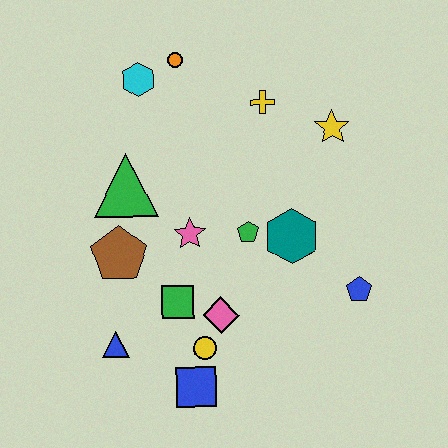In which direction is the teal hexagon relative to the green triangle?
The teal hexagon is to the right of the green triangle.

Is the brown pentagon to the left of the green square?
Yes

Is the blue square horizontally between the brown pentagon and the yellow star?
Yes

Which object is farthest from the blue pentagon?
The cyan hexagon is farthest from the blue pentagon.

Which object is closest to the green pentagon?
The teal hexagon is closest to the green pentagon.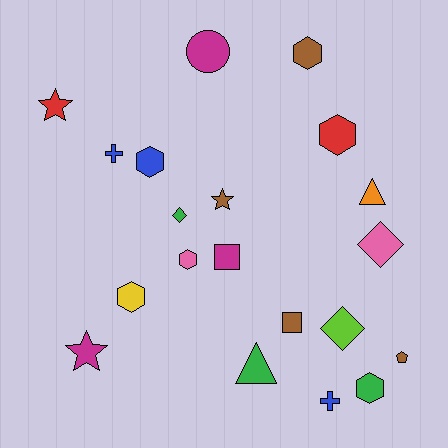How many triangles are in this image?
There are 2 triangles.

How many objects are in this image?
There are 20 objects.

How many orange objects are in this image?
There is 1 orange object.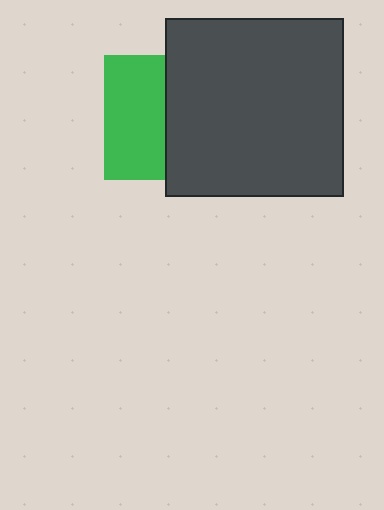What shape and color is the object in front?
The object in front is a dark gray square.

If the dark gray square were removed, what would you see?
You would see the complete green square.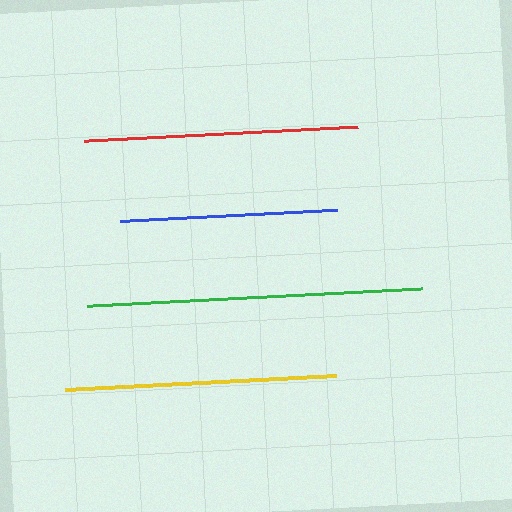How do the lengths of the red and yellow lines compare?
The red and yellow lines are approximately the same length.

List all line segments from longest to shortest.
From longest to shortest: green, red, yellow, blue.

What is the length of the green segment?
The green segment is approximately 336 pixels long.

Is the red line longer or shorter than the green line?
The green line is longer than the red line.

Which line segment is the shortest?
The blue line is the shortest at approximately 217 pixels.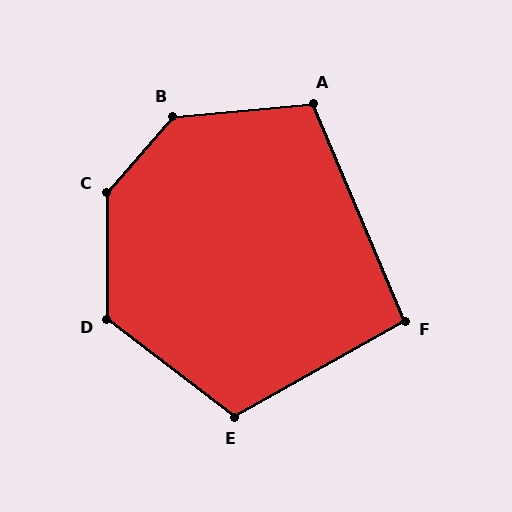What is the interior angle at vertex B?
Approximately 136 degrees (obtuse).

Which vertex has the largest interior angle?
C, at approximately 139 degrees.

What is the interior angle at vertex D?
Approximately 127 degrees (obtuse).